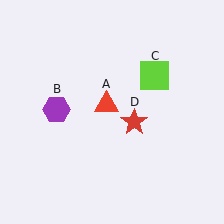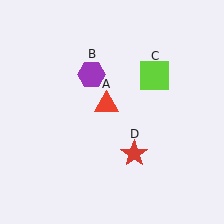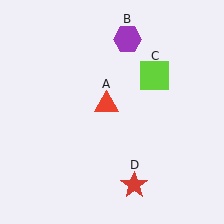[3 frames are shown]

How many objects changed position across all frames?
2 objects changed position: purple hexagon (object B), red star (object D).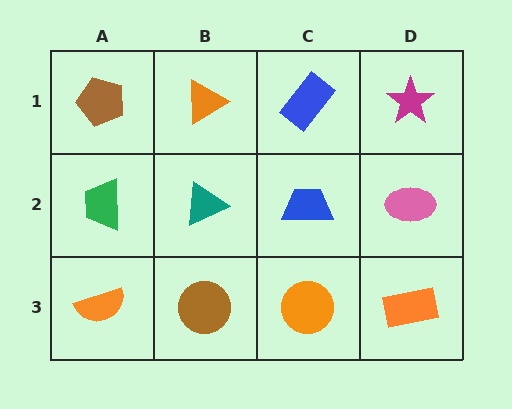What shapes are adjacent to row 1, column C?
A blue trapezoid (row 2, column C), an orange triangle (row 1, column B), a magenta star (row 1, column D).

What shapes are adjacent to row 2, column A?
A brown pentagon (row 1, column A), an orange semicircle (row 3, column A), a teal triangle (row 2, column B).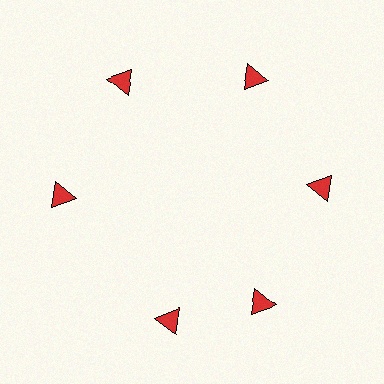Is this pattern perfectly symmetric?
No. The 6 red triangles are arranged in a ring, but one element near the 7 o'clock position is rotated out of alignment along the ring, breaking the 6-fold rotational symmetry.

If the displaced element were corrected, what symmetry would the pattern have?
It would have 6-fold rotational symmetry — the pattern would map onto itself every 60 degrees.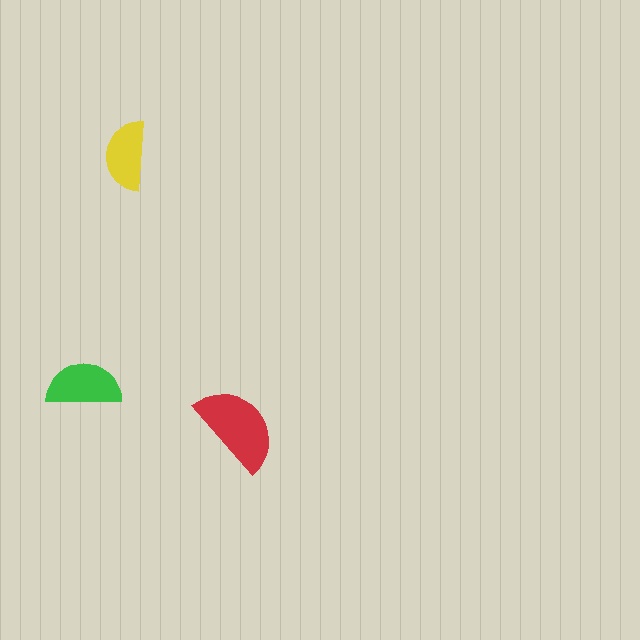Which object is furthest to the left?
The green semicircle is leftmost.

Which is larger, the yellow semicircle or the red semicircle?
The red one.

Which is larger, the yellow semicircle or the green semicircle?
The green one.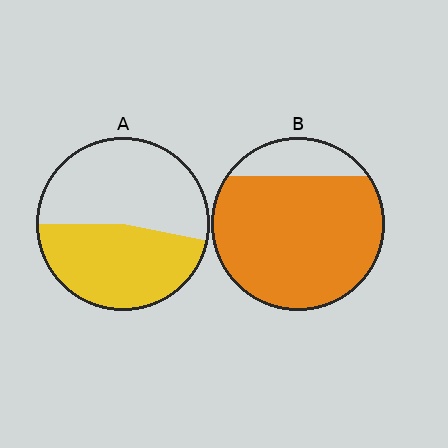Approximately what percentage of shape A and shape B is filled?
A is approximately 45% and B is approximately 85%.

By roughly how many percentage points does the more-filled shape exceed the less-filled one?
By roughly 35 percentage points (B over A).